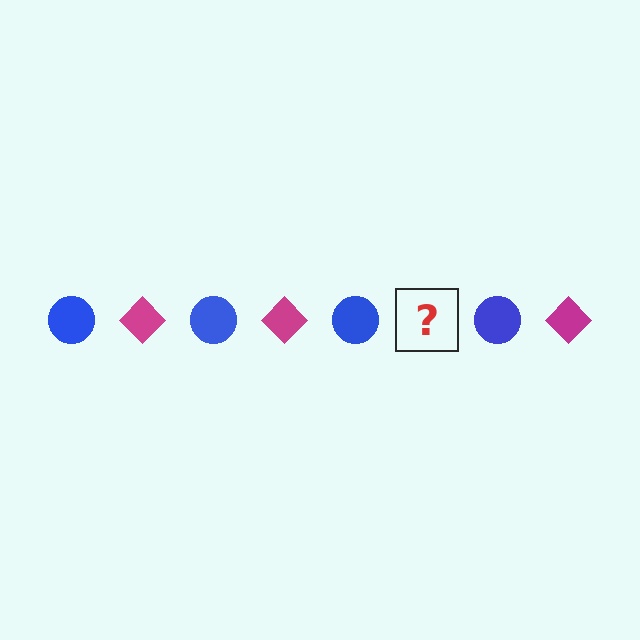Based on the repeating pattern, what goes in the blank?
The blank should be a magenta diamond.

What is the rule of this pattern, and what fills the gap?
The rule is that the pattern alternates between blue circle and magenta diamond. The gap should be filled with a magenta diamond.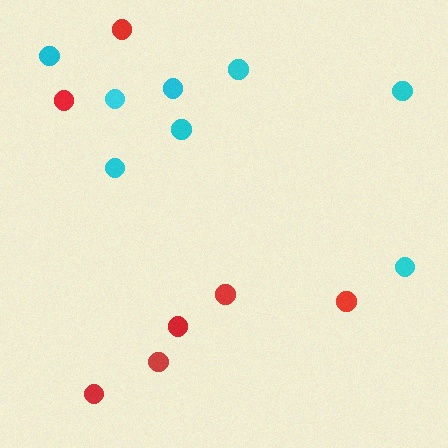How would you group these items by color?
There are 2 groups: one group of red circles (7) and one group of cyan circles (8).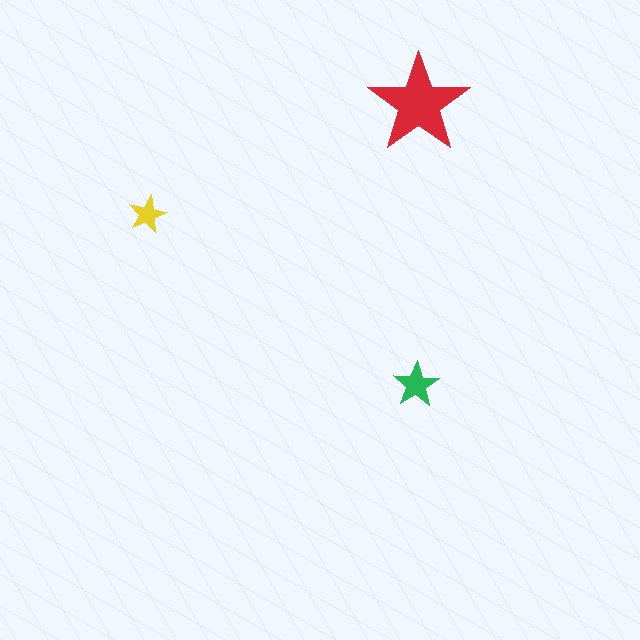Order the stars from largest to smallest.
the red one, the green one, the yellow one.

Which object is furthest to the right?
The red star is rightmost.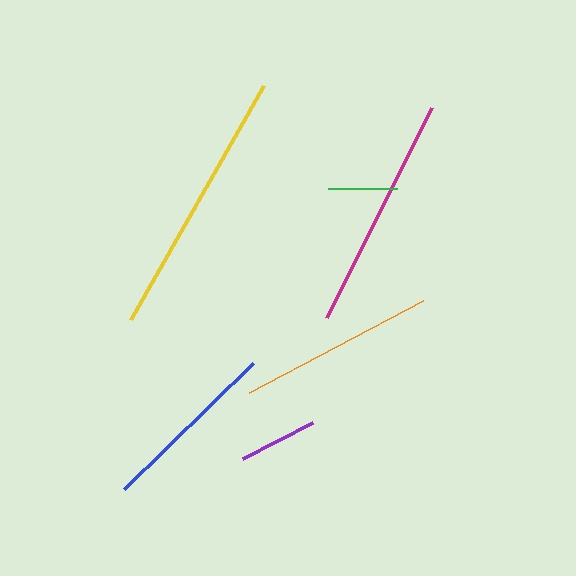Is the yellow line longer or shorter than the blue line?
The yellow line is longer than the blue line.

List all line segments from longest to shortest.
From longest to shortest: yellow, magenta, orange, blue, purple, green.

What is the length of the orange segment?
The orange segment is approximately 196 pixels long.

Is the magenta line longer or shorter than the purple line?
The magenta line is longer than the purple line.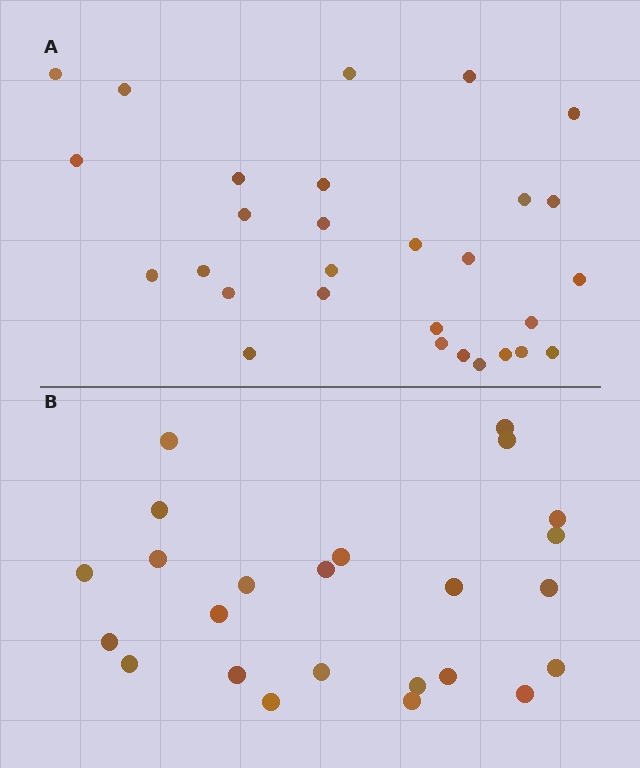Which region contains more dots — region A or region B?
Region A (the top region) has more dots.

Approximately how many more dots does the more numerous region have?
Region A has about 5 more dots than region B.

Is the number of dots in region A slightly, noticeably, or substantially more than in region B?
Region A has only slightly more — the two regions are fairly close. The ratio is roughly 1.2 to 1.